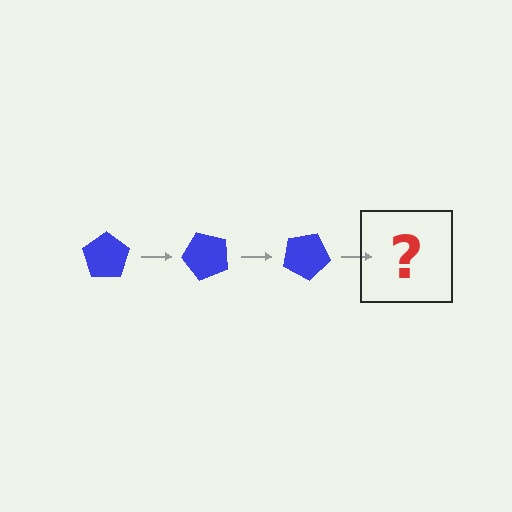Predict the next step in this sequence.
The next step is a blue pentagon rotated 150 degrees.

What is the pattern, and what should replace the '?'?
The pattern is that the pentagon rotates 50 degrees each step. The '?' should be a blue pentagon rotated 150 degrees.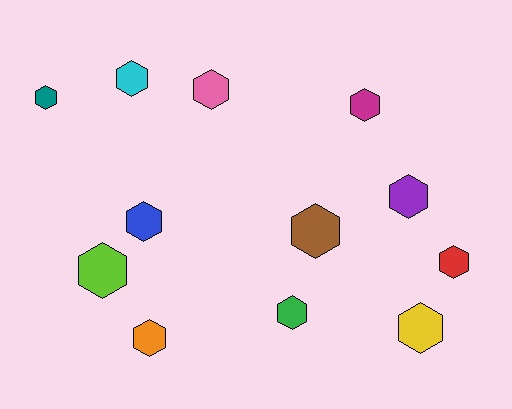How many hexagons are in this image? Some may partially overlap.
There are 12 hexagons.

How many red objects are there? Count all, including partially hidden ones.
There is 1 red object.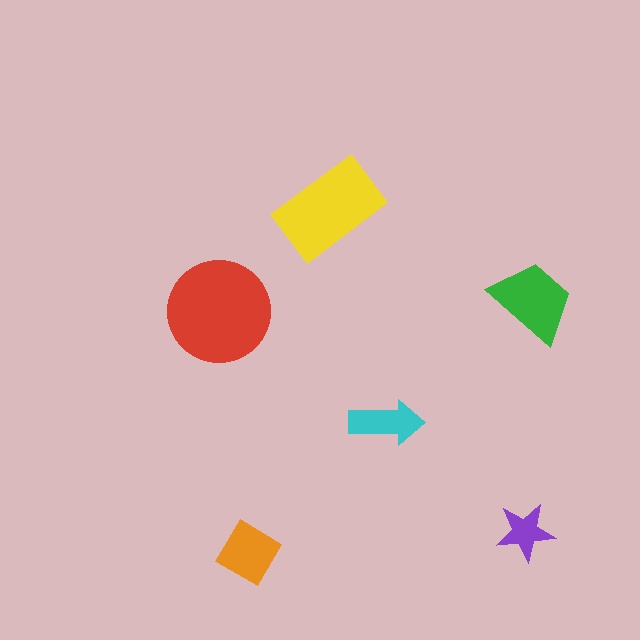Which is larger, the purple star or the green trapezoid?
The green trapezoid.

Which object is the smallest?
The purple star.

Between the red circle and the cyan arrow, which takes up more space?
The red circle.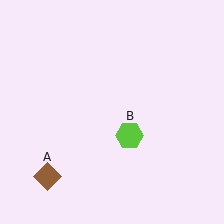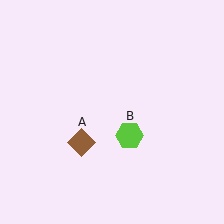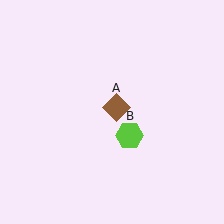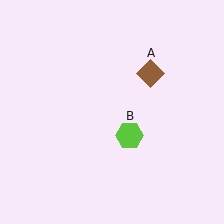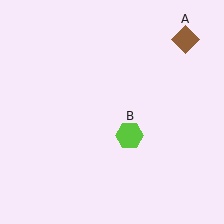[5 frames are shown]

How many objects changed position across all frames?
1 object changed position: brown diamond (object A).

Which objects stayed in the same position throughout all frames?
Lime hexagon (object B) remained stationary.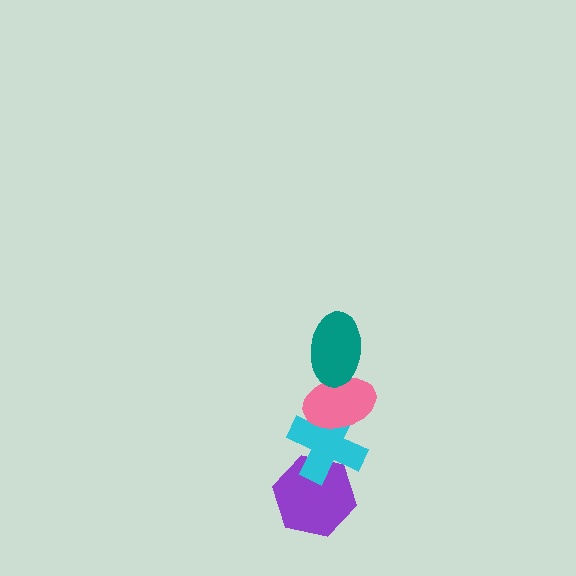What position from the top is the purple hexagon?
The purple hexagon is 4th from the top.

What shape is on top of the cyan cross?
The pink ellipse is on top of the cyan cross.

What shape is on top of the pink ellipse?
The teal ellipse is on top of the pink ellipse.